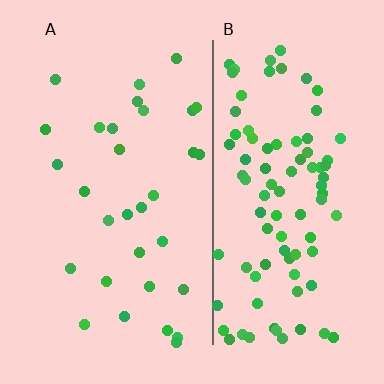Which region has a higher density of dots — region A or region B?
B (the right).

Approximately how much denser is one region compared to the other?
Approximately 3.0× — region B over region A.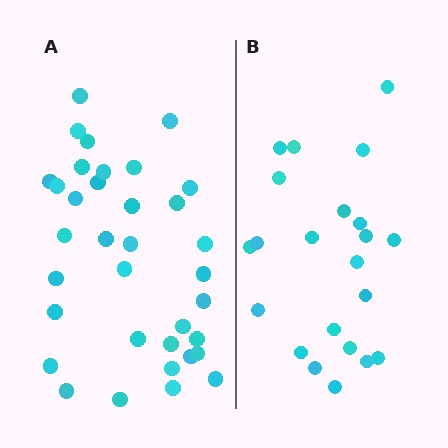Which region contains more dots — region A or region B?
Region A (the left region) has more dots.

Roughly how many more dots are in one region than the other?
Region A has approximately 15 more dots than region B.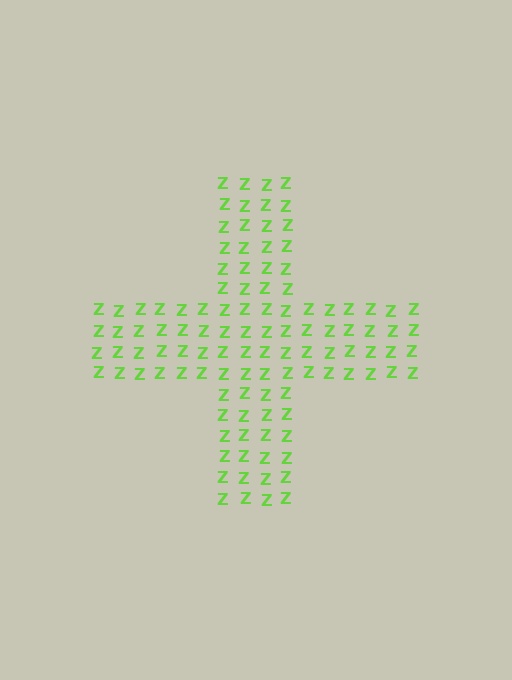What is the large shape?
The large shape is a cross.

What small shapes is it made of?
It is made of small letter Z's.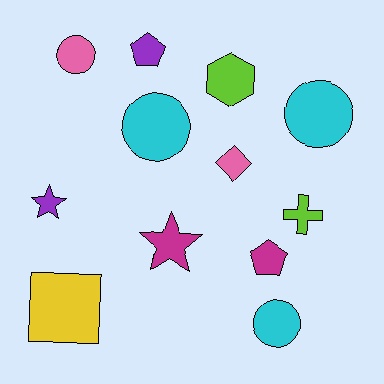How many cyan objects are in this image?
There are 3 cyan objects.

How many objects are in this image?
There are 12 objects.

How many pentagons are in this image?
There are 2 pentagons.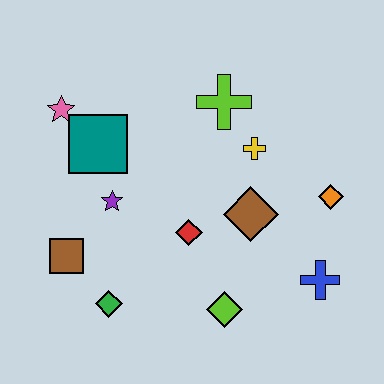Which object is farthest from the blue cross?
The pink star is farthest from the blue cross.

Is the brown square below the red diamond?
Yes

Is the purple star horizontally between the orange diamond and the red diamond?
No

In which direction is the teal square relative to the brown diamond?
The teal square is to the left of the brown diamond.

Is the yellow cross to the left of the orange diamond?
Yes